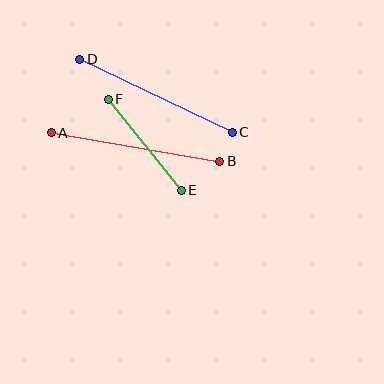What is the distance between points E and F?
The distance is approximately 117 pixels.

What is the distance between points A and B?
The distance is approximately 171 pixels.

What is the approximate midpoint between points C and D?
The midpoint is at approximately (156, 96) pixels.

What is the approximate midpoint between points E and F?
The midpoint is at approximately (145, 145) pixels.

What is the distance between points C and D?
The distance is approximately 169 pixels.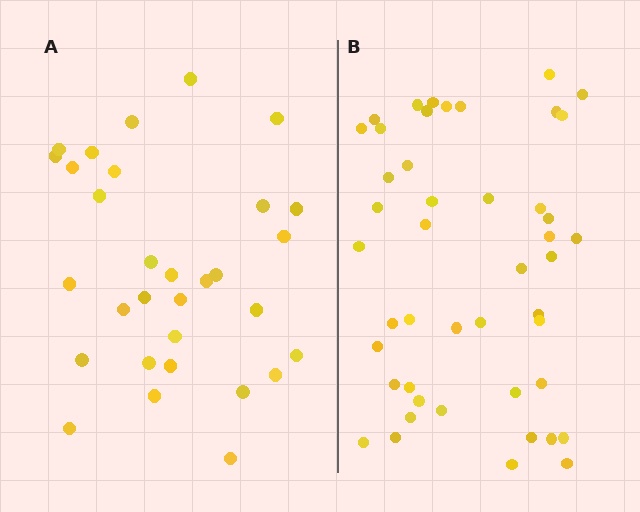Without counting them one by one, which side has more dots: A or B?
Region B (the right region) has more dots.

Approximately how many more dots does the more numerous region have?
Region B has approximately 15 more dots than region A.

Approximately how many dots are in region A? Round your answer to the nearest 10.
About 30 dots. (The exact count is 31, which rounds to 30.)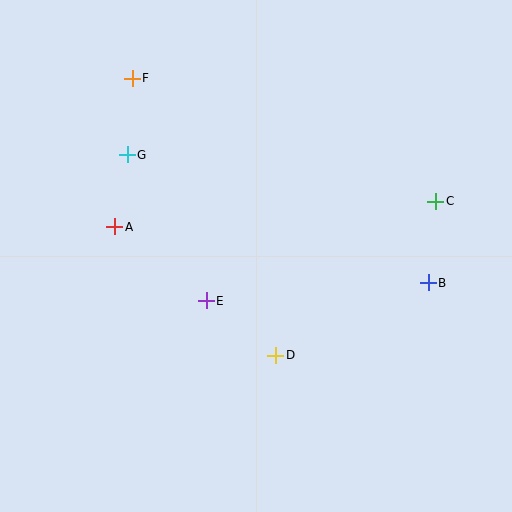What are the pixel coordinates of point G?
Point G is at (127, 155).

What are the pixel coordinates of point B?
Point B is at (428, 283).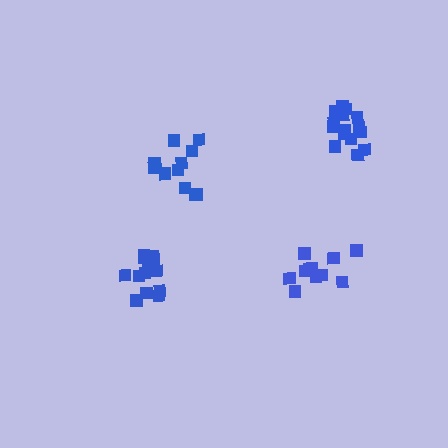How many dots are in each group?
Group 1: 14 dots, Group 2: 11 dots, Group 3: 15 dots, Group 4: 11 dots (51 total).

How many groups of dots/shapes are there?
There are 4 groups.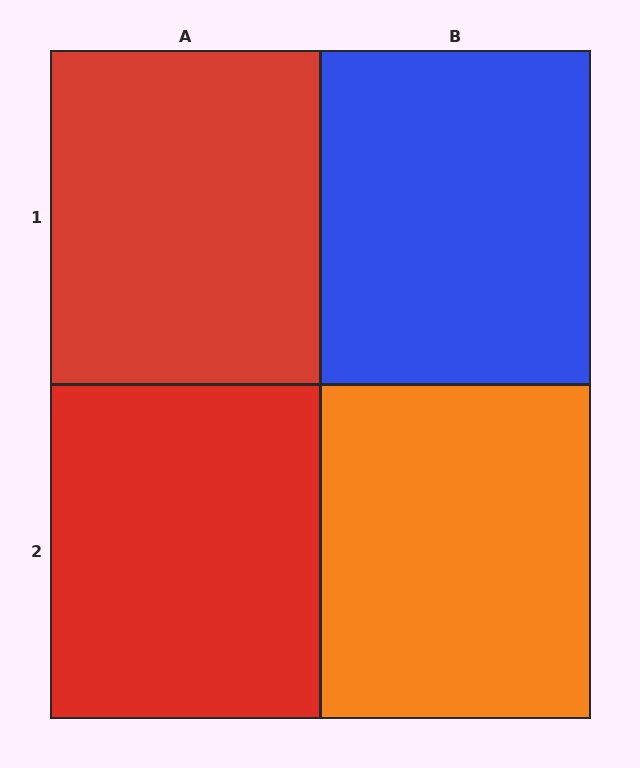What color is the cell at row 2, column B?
Orange.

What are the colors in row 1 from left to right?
Red, blue.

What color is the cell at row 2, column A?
Red.